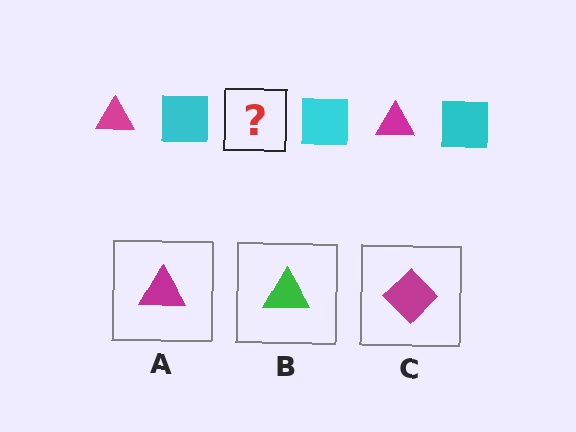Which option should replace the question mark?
Option A.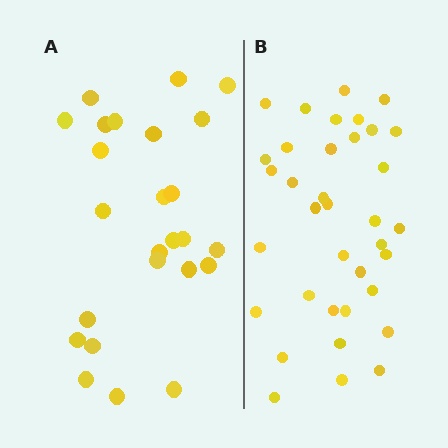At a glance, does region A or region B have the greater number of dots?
Region B (the right region) has more dots.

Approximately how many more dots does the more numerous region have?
Region B has roughly 12 or so more dots than region A.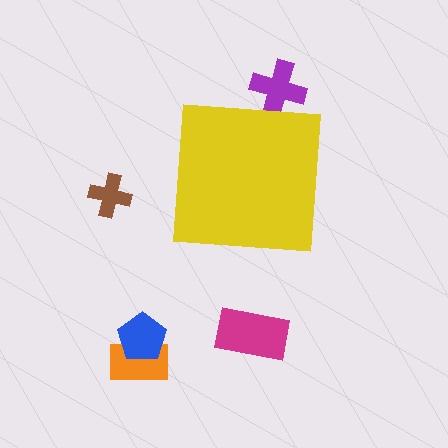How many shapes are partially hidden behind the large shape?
1 shape is partially hidden.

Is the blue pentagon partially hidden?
No, the blue pentagon is fully visible.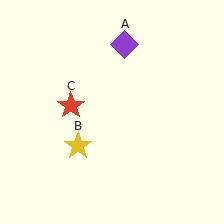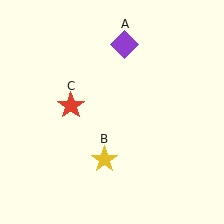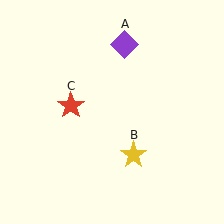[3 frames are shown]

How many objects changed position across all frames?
1 object changed position: yellow star (object B).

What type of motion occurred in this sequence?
The yellow star (object B) rotated counterclockwise around the center of the scene.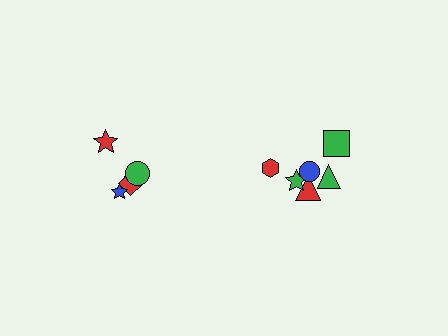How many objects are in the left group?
There are 4 objects.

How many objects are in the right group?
There are 6 objects.